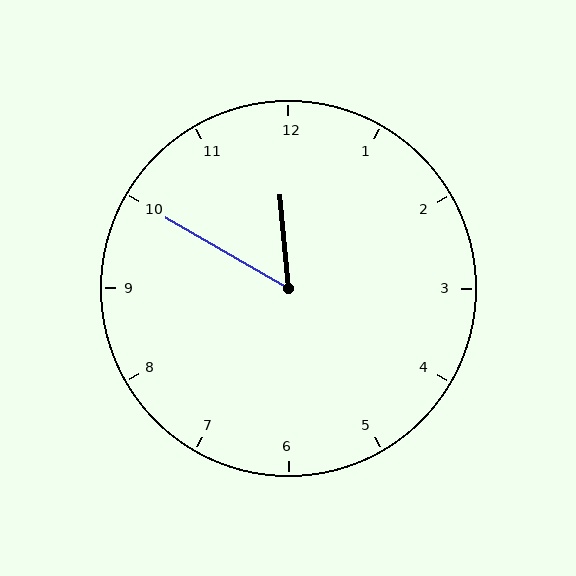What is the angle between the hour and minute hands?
Approximately 55 degrees.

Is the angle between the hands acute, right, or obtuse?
It is acute.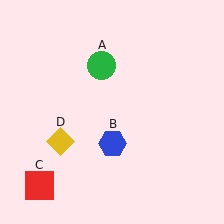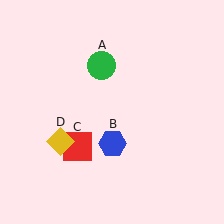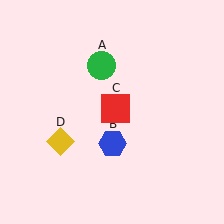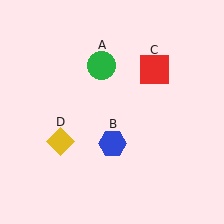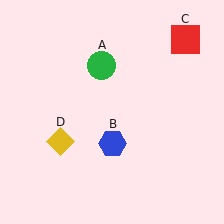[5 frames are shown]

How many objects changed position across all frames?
1 object changed position: red square (object C).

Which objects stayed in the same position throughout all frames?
Green circle (object A) and blue hexagon (object B) and yellow diamond (object D) remained stationary.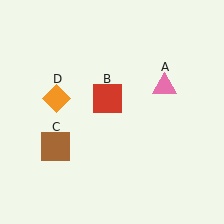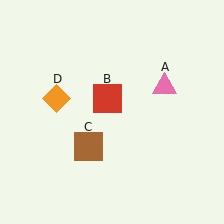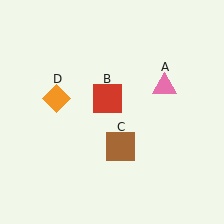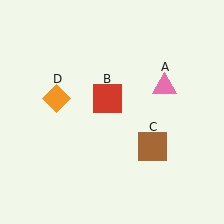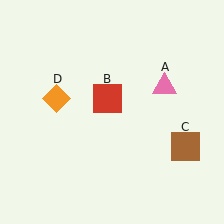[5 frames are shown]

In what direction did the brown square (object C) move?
The brown square (object C) moved right.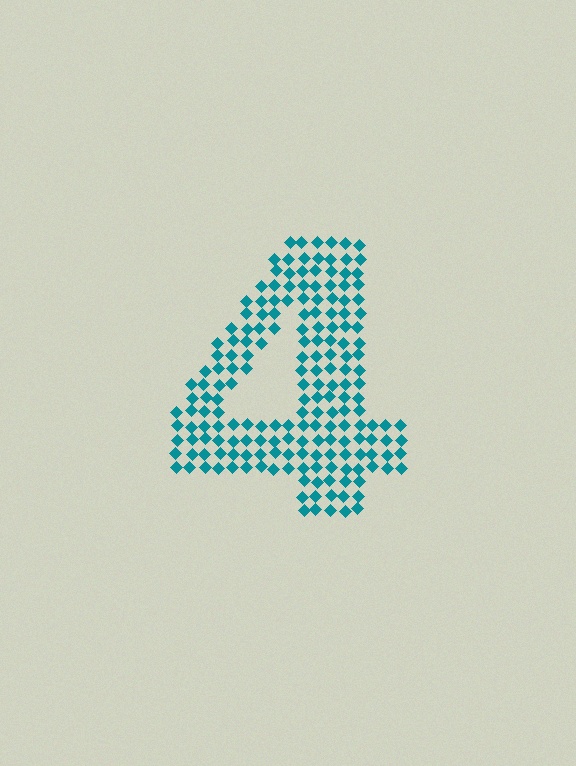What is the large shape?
The large shape is the digit 4.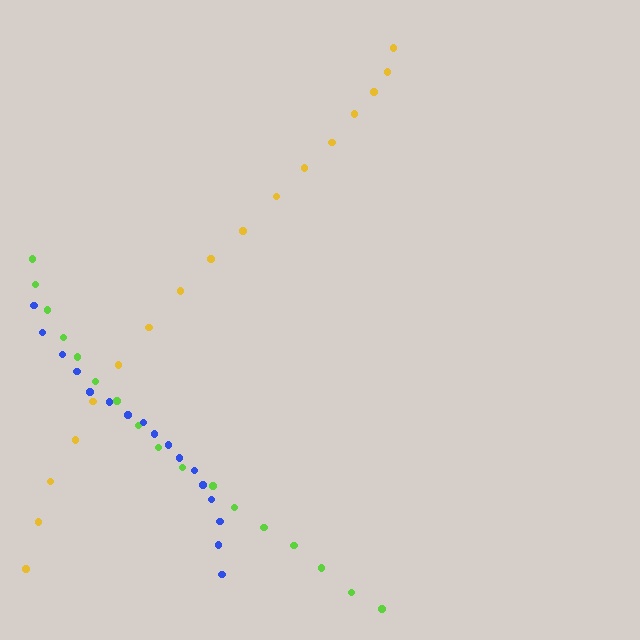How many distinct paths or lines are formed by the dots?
There are 3 distinct paths.